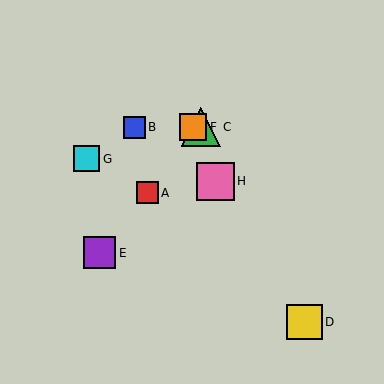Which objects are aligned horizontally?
Objects B, C, F are aligned horizontally.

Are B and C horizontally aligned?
Yes, both are at y≈127.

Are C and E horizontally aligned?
No, C is at y≈127 and E is at y≈253.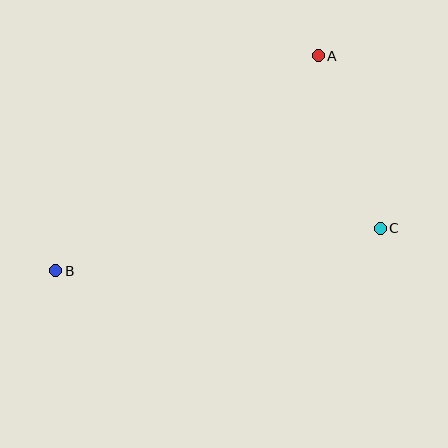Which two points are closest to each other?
Points A and C are closest to each other.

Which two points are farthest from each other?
Points A and B are farthest from each other.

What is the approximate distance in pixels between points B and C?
The distance between B and C is approximately 327 pixels.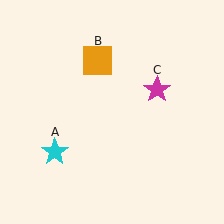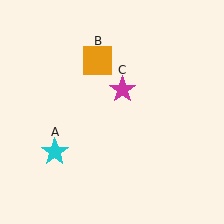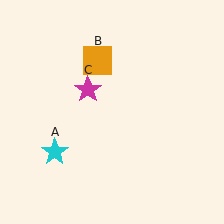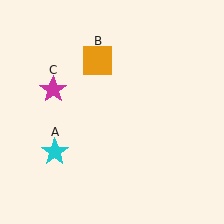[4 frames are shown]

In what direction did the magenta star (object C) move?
The magenta star (object C) moved left.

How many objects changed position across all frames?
1 object changed position: magenta star (object C).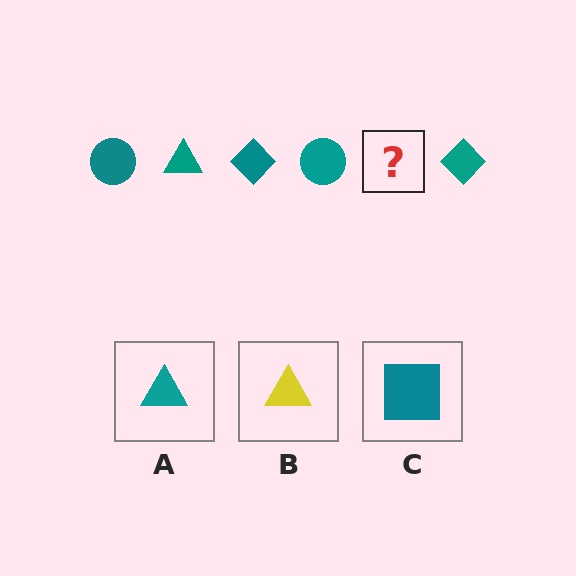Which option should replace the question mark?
Option A.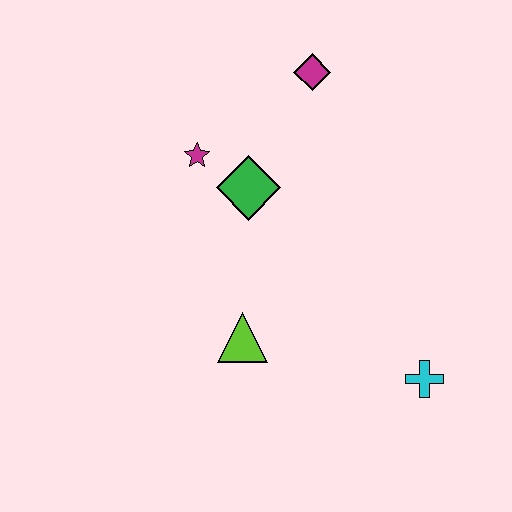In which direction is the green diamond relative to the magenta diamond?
The green diamond is below the magenta diamond.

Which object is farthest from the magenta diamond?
The cyan cross is farthest from the magenta diamond.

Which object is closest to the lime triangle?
The green diamond is closest to the lime triangle.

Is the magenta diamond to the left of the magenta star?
No